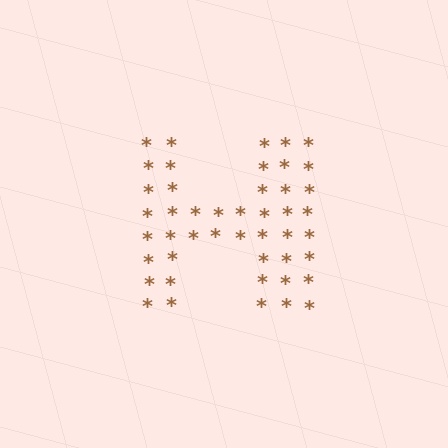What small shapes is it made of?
It is made of small asterisks.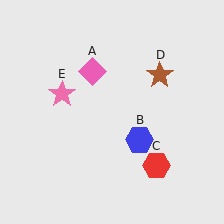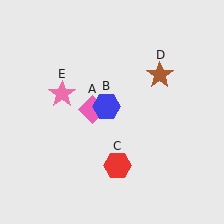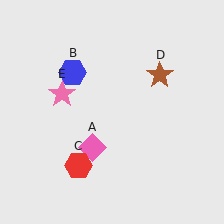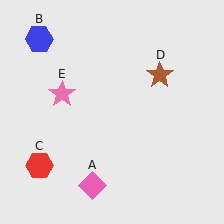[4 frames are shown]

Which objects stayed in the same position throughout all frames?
Brown star (object D) and pink star (object E) remained stationary.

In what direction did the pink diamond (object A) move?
The pink diamond (object A) moved down.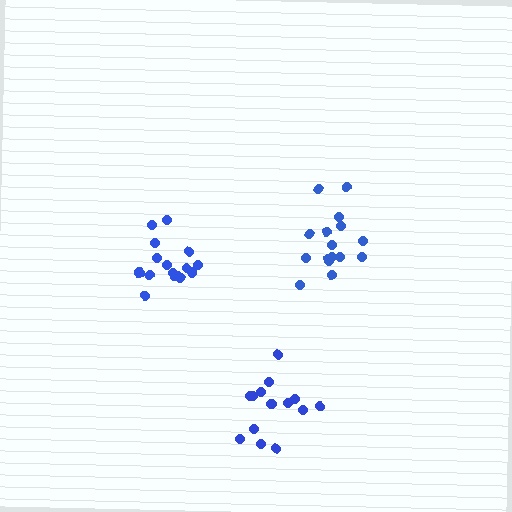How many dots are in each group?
Group 1: 14 dots, Group 2: 16 dots, Group 3: 17 dots (47 total).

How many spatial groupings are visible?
There are 3 spatial groupings.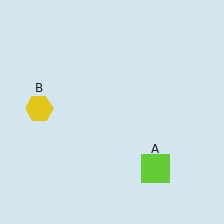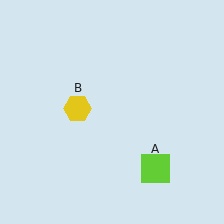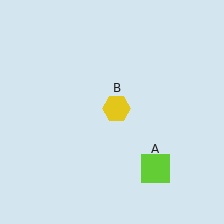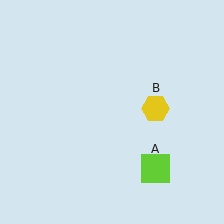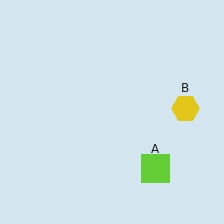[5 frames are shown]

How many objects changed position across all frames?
1 object changed position: yellow hexagon (object B).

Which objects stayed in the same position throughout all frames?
Lime square (object A) remained stationary.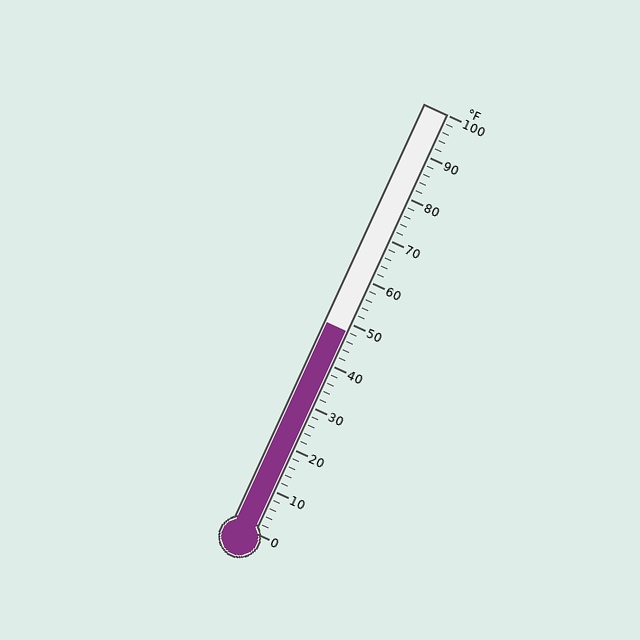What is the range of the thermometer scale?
The thermometer scale ranges from 0°F to 100°F.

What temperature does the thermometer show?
The thermometer shows approximately 48°F.